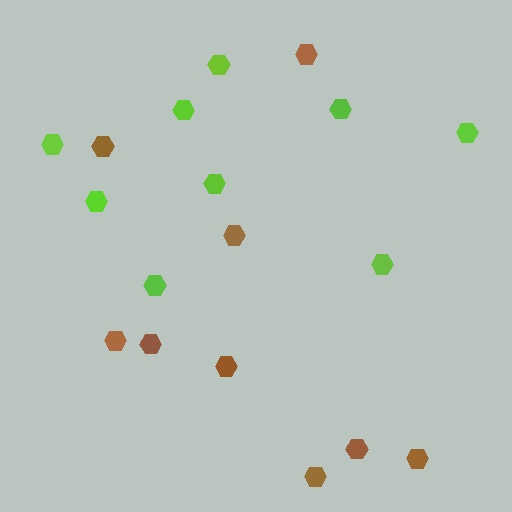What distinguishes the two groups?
There are 2 groups: one group of brown hexagons (9) and one group of lime hexagons (9).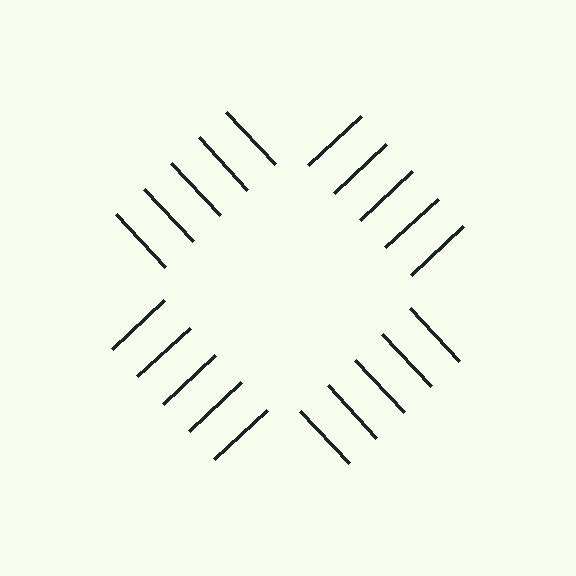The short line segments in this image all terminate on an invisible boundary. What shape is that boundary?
An illusory square — the line segments terminate on its edges but no continuous stroke is drawn.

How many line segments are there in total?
20 — 5 along each of the 4 edges.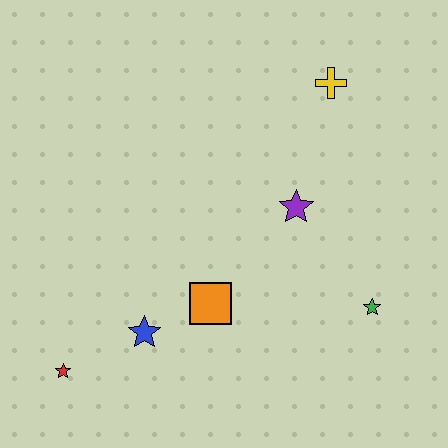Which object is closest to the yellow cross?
The purple star is closest to the yellow cross.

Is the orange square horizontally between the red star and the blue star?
No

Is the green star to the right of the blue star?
Yes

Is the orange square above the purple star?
No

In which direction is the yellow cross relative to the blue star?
The yellow cross is above the blue star.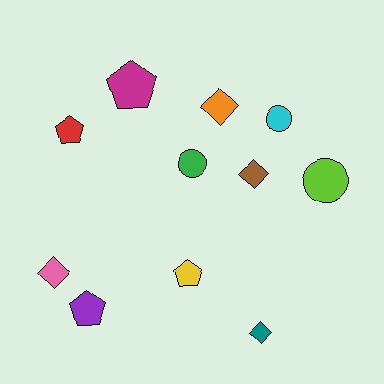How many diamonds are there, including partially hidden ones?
There are 4 diamonds.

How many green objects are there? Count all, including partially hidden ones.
There is 1 green object.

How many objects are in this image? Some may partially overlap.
There are 11 objects.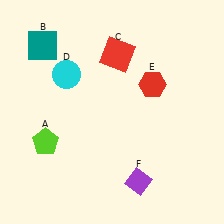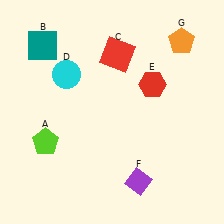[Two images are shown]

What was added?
An orange pentagon (G) was added in Image 2.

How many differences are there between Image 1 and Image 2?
There is 1 difference between the two images.